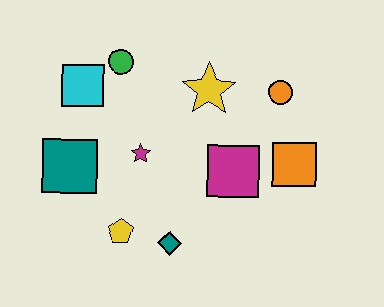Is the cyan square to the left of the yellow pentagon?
Yes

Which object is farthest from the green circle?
The orange square is farthest from the green circle.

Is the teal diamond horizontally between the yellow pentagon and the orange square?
Yes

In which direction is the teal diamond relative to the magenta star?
The teal diamond is below the magenta star.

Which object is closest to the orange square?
The magenta square is closest to the orange square.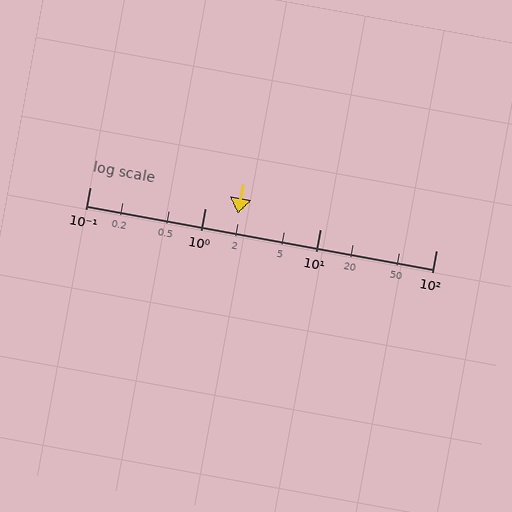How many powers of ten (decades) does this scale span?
The scale spans 3 decades, from 0.1 to 100.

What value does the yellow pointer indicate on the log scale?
The pointer indicates approximately 1.9.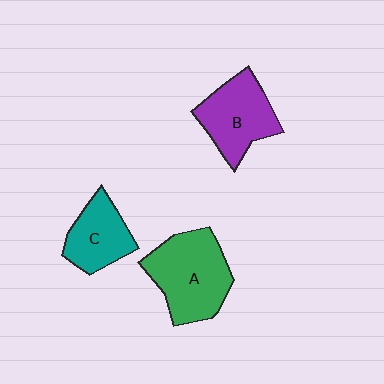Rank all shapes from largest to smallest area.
From largest to smallest: A (green), B (purple), C (teal).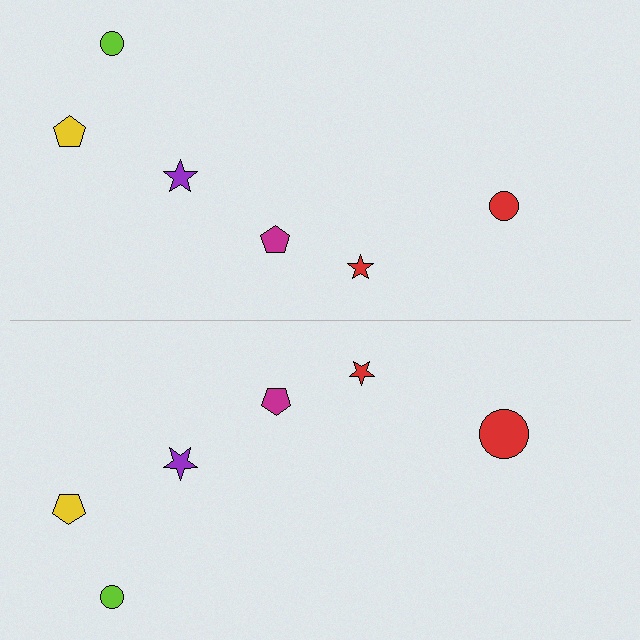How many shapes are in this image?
There are 12 shapes in this image.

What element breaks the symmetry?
The red circle on the bottom side has a different size than its mirror counterpart.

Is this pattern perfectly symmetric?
No, the pattern is not perfectly symmetric. The red circle on the bottom side has a different size than its mirror counterpart.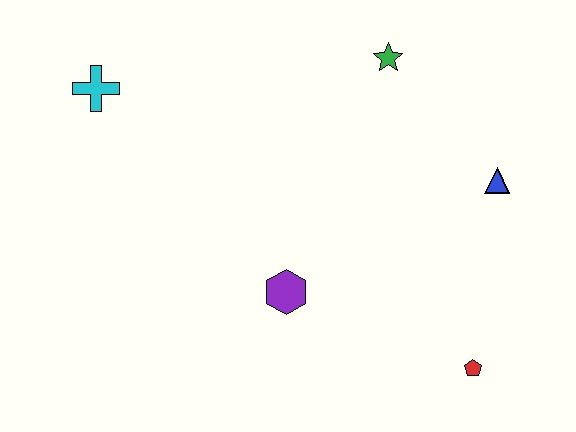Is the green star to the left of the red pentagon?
Yes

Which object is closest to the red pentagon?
The blue triangle is closest to the red pentagon.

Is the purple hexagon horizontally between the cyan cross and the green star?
Yes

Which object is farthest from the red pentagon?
The cyan cross is farthest from the red pentagon.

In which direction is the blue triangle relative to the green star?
The blue triangle is below the green star.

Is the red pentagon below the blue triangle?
Yes